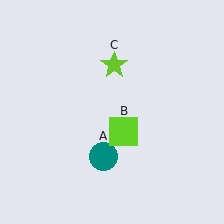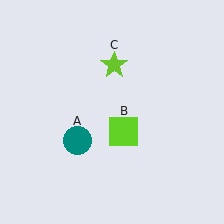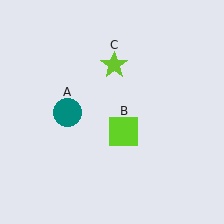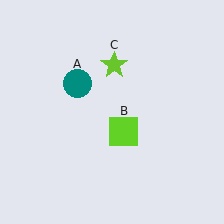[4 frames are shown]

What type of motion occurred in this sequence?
The teal circle (object A) rotated clockwise around the center of the scene.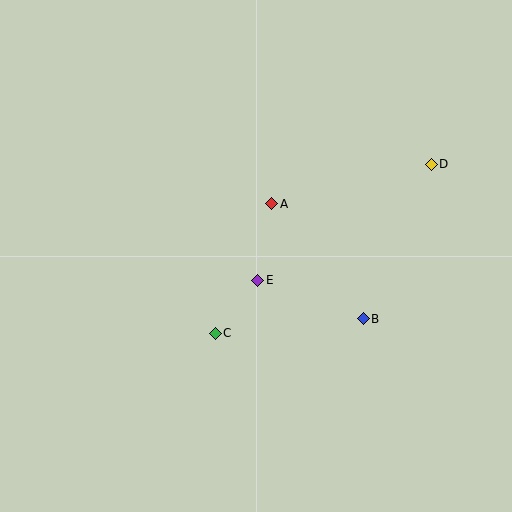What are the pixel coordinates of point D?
Point D is at (431, 164).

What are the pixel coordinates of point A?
Point A is at (271, 204).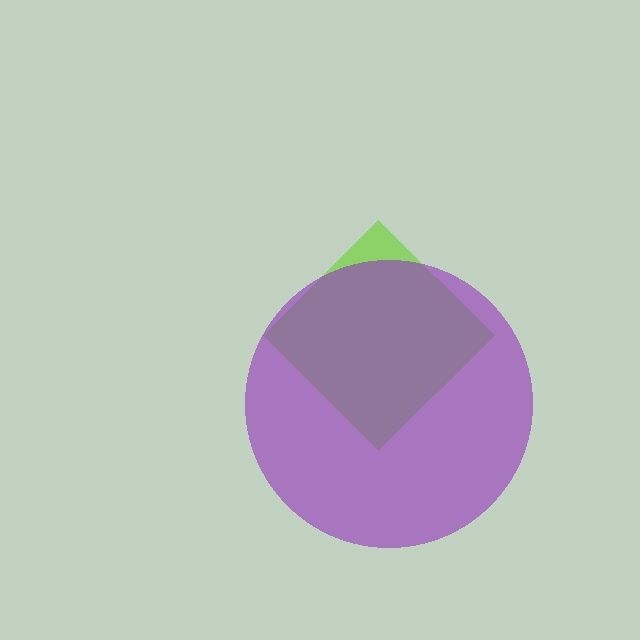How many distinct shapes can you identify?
There are 2 distinct shapes: a lime diamond, a purple circle.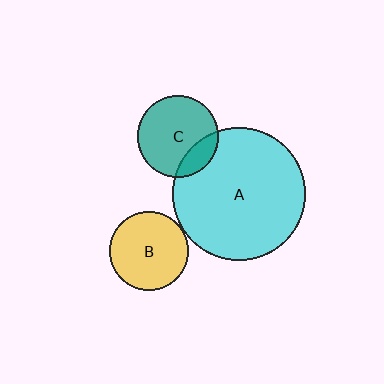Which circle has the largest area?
Circle A (cyan).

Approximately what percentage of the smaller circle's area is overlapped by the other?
Approximately 20%.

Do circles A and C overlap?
Yes.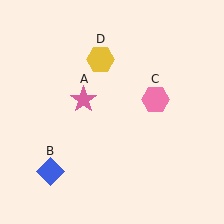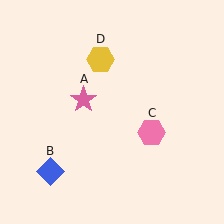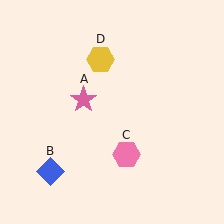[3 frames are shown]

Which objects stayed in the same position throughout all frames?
Pink star (object A) and blue diamond (object B) and yellow hexagon (object D) remained stationary.